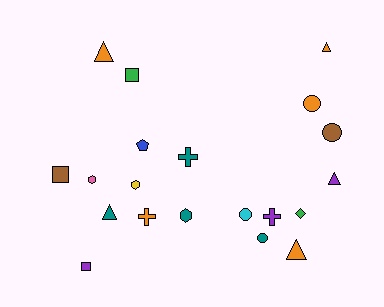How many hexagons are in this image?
There are 3 hexagons.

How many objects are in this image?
There are 20 objects.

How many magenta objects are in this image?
There are no magenta objects.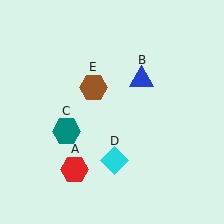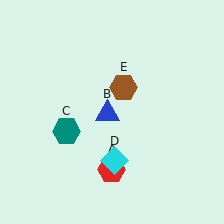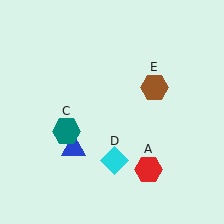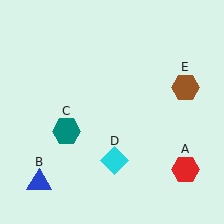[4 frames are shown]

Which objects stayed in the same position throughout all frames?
Teal hexagon (object C) and cyan diamond (object D) remained stationary.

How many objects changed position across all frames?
3 objects changed position: red hexagon (object A), blue triangle (object B), brown hexagon (object E).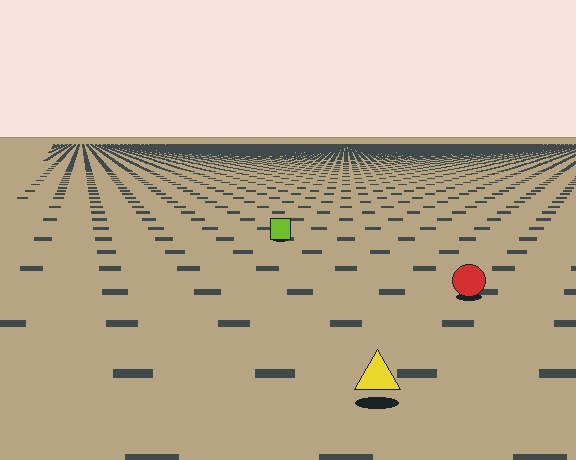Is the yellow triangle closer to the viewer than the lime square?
Yes. The yellow triangle is closer — you can tell from the texture gradient: the ground texture is coarser near it.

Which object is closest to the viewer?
The yellow triangle is closest. The texture marks near it are larger and more spread out.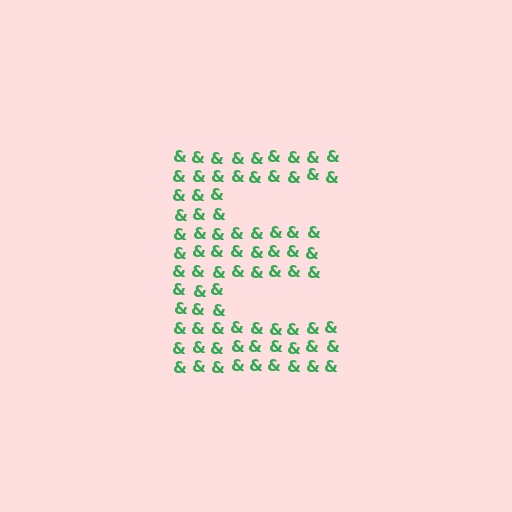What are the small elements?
The small elements are ampersands.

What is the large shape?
The large shape is the letter E.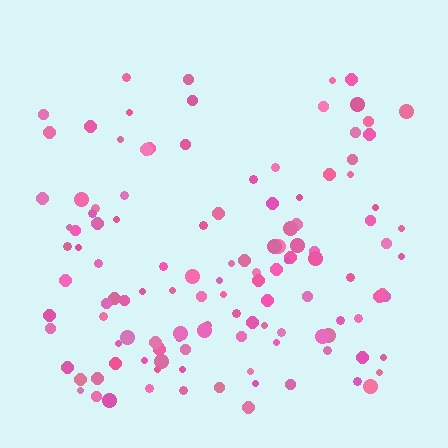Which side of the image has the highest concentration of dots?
The bottom.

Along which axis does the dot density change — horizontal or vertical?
Vertical.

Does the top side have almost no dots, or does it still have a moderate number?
Still a moderate number, just noticeably fewer than the bottom.